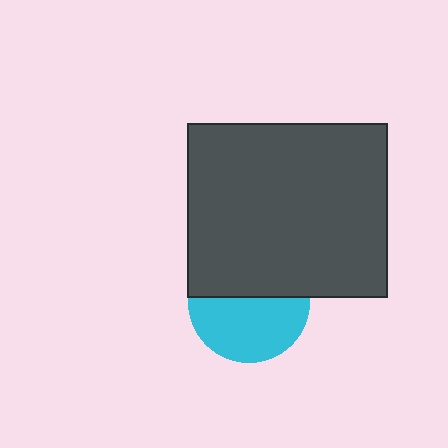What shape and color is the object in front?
The object in front is a dark gray rectangle.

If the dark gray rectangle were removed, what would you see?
You would see the complete cyan circle.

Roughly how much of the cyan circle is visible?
About half of it is visible (roughly 55%).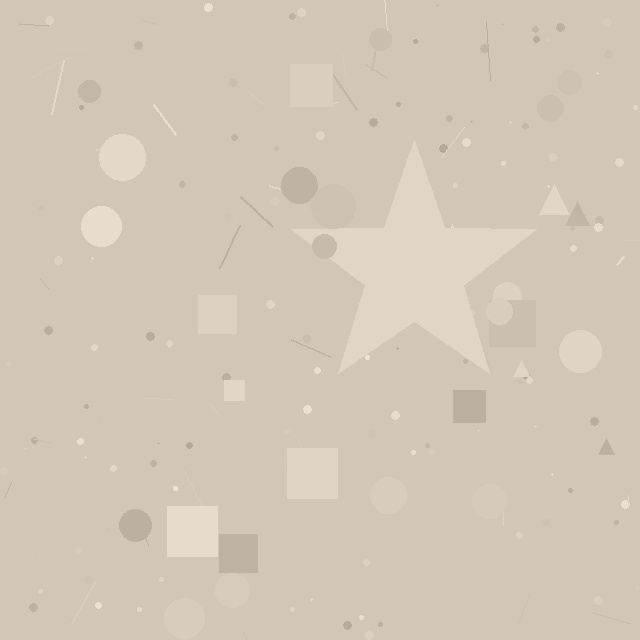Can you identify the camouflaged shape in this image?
The camouflaged shape is a star.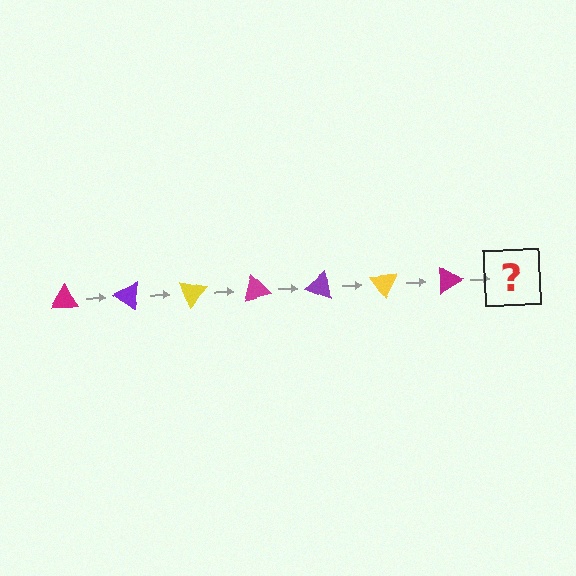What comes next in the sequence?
The next element should be a purple triangle, rotated 245 degrees from the start.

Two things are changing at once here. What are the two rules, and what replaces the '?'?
The two rules are that it rotates 35 degrees each step and the color cycles through magenta, purple, and yellow. The '?' should be a purple triangle, rotated 245 degrees from the start.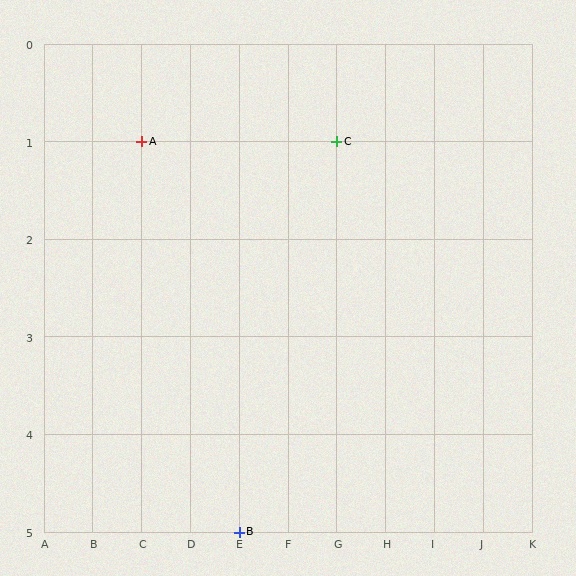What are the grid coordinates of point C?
Point C is at grid coordinates (G, 1).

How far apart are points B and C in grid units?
Points B and C are 2 columns and 4 rows apart (about 4.5 grid units diagonally).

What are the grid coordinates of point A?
Point A is at grid coordinates (C, 1).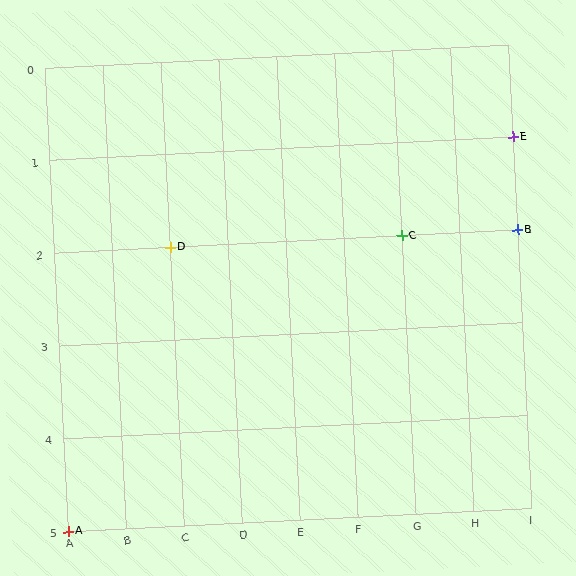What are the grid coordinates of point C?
Point C is at grid coordinates (G, 2).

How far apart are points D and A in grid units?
Points D and A are 2 columns and 3 rows apart (about 3.6 grid units diagonally).